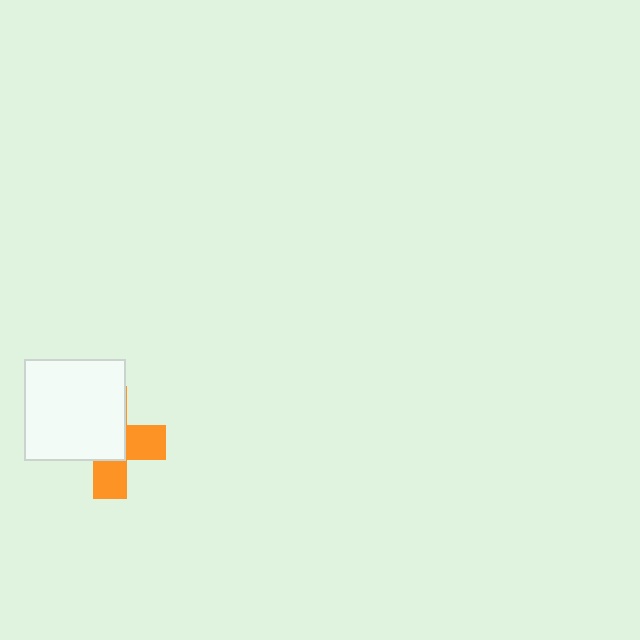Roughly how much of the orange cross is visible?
A small part of it is visible (roughly 42%).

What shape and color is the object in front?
The object in front is a white square.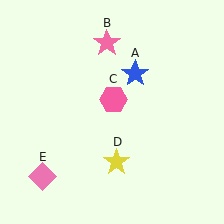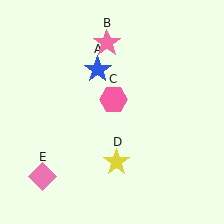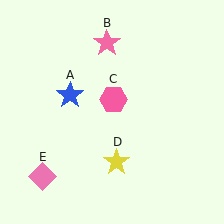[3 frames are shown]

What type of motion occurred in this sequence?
The blue star (object A) rotated counterclockwise around the center of the scene.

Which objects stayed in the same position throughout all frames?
Pink star (object B) and pink hexagon (object C) and yellow star (object D) and pink diamond (object E) remained stationary.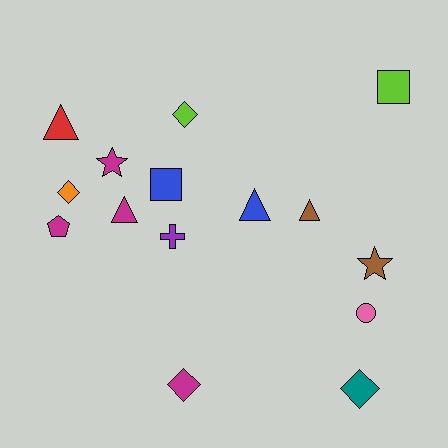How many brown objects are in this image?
There are 2 brown objects.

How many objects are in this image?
There are 15 objects.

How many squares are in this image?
There are 2 squares.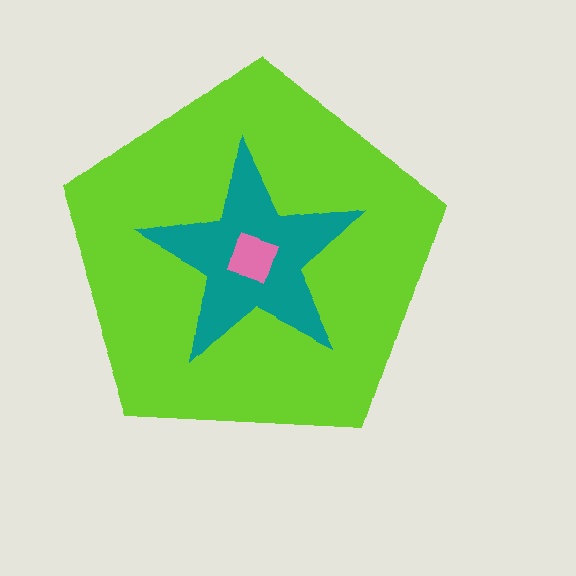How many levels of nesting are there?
3.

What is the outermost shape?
The lime pentagon.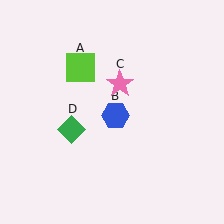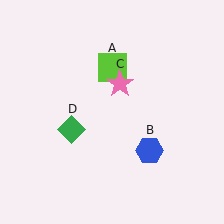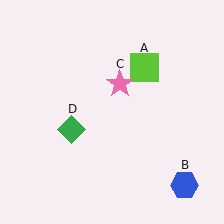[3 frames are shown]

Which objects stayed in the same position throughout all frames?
Pink star (object C) and green diamond (object D) remained stationary.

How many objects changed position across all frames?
2 objects changed position: lime square (object A), blue hexagon (object B).